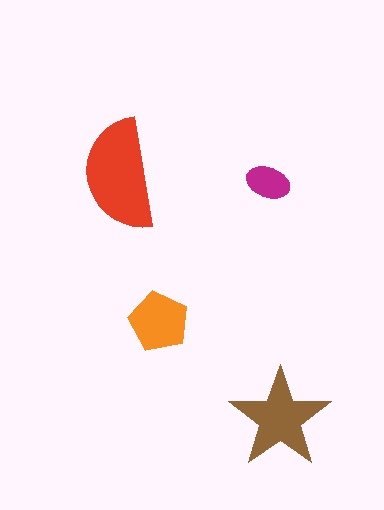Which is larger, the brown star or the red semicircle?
The red semicircle.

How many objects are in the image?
There are 4 objects in the image.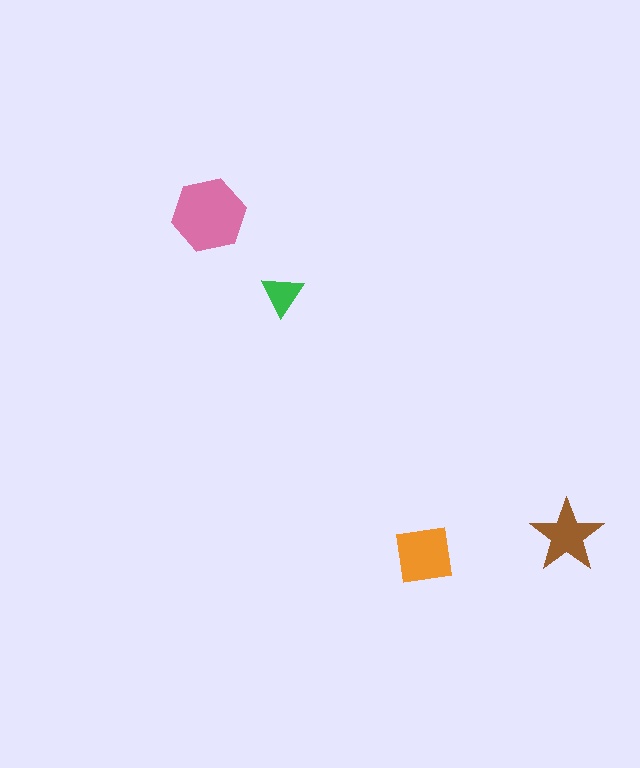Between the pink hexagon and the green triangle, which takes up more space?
The pink hexagon.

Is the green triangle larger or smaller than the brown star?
Smaller.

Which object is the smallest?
The green triangle.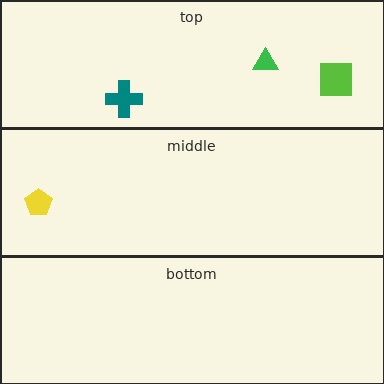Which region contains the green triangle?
The top region.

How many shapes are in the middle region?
1.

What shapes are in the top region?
The teal cross, the green triangle, the lime square.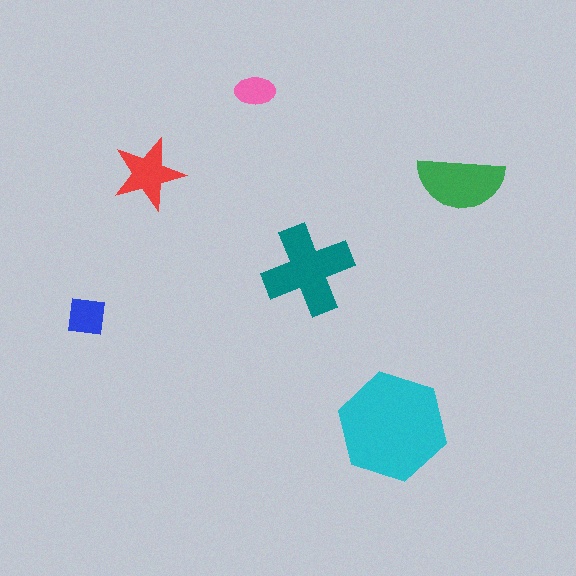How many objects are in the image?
There are 6 objects in the image.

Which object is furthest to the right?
The green semicircle is rightmost.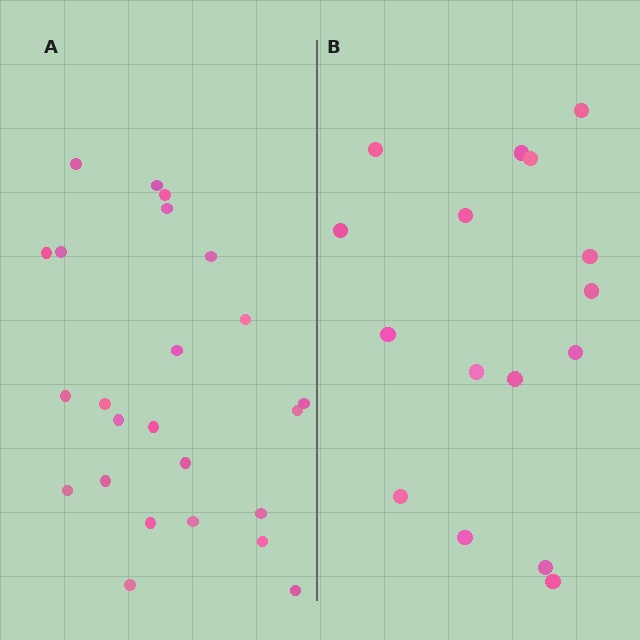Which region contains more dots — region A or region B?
Region A (the left region) has more dots.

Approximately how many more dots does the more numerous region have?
Region A has roughly 8 or so more dots than region B.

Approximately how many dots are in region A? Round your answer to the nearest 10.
About 20 dots. (The exact count is 24, which rounds to 20.)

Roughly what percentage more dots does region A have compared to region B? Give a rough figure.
About 50% more.